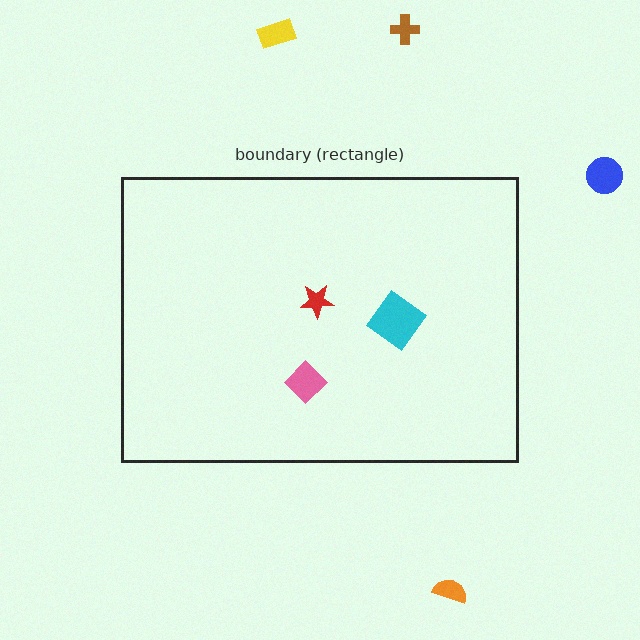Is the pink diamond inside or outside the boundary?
Inside.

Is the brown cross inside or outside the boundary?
Outside.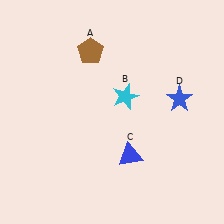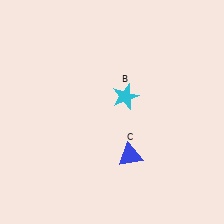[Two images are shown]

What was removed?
The blue star (D), the brown pentagon (A) were removed in Image 2.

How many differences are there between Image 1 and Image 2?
There are 2 differences between the two images.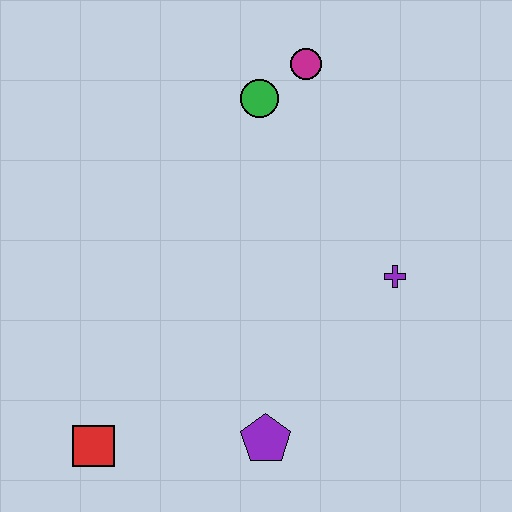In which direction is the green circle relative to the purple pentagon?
The green circle is above the purple pentagon.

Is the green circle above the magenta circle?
No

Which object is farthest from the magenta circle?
The red square is farthest from the magenta circle.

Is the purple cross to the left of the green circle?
No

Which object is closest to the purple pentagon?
The red square is closest to the purple pentagon.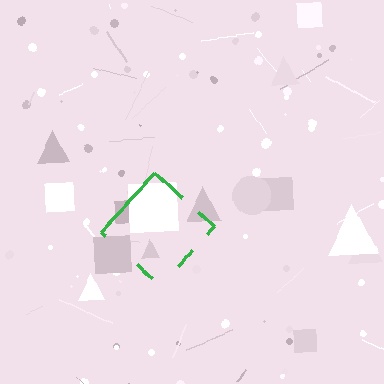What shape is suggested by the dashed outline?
The dashed outline suggests a diamond.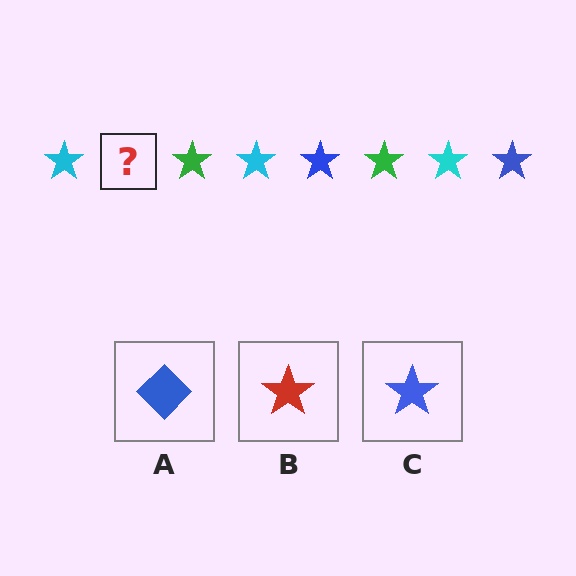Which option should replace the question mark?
Option C.